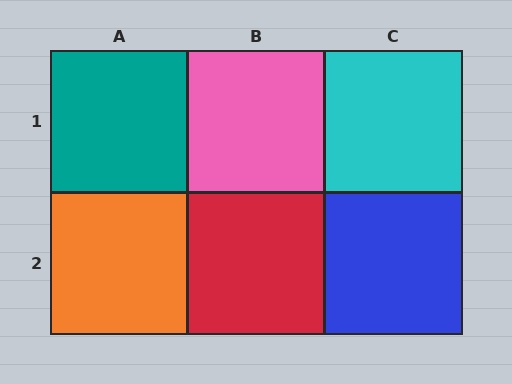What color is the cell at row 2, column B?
Red.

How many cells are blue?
1 cell is blue.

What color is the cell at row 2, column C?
Blue.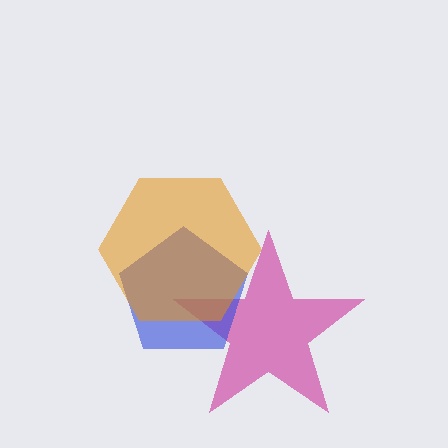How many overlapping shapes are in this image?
There are 3 overlapping shapes in the image.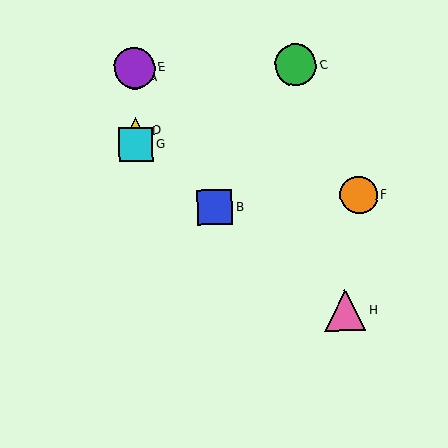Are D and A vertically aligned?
Yes, both are at x≈136.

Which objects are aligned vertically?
Objects A, D, E, G are aligned vertically.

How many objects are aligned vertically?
4 objects (A, D, E, G) are aligned vertically.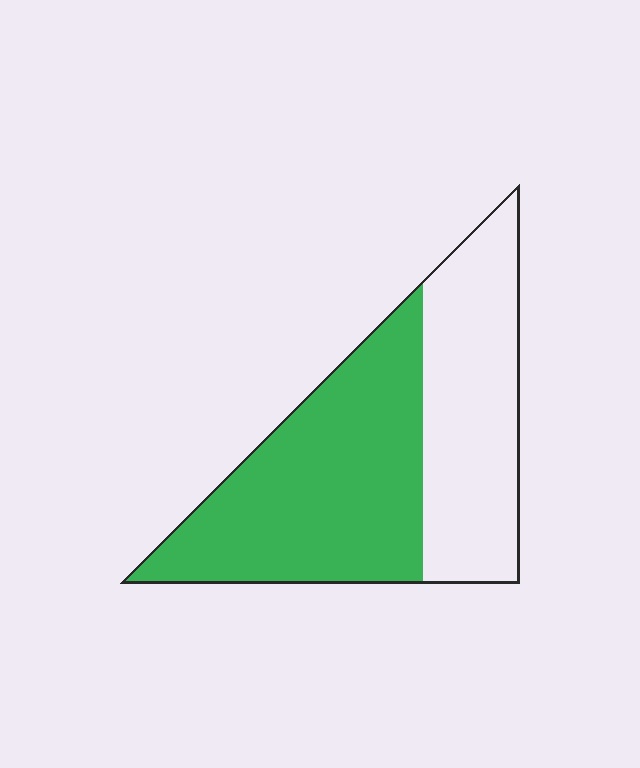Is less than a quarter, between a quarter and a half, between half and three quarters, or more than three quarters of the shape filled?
Between half and three quarters.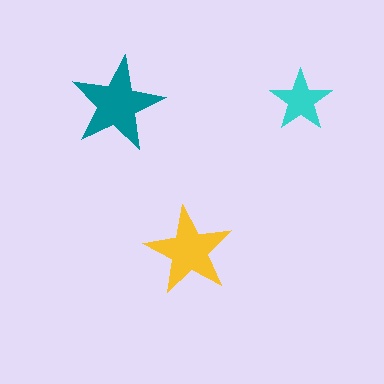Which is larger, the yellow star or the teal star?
The teal one.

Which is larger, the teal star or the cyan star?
The teal one.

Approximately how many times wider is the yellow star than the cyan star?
About 1.5 times wider.